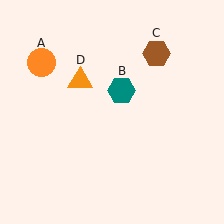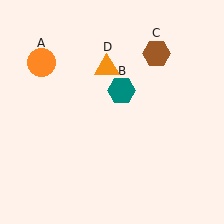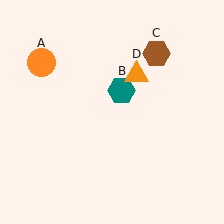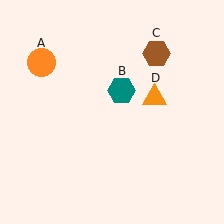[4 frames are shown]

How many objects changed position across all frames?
1 object changed position: orange triangle (object D).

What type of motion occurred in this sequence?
The orange triangle (object D) rotated clockwise around the center of the scene.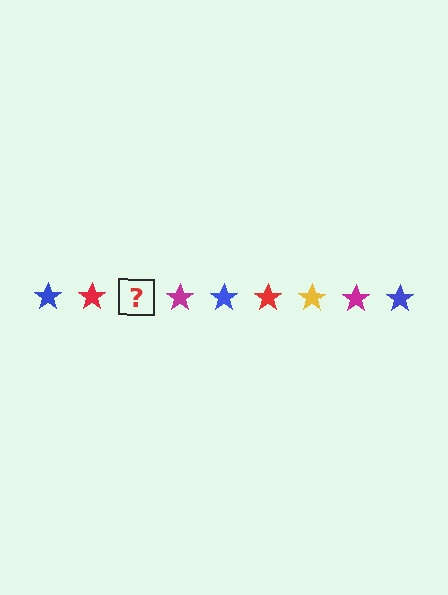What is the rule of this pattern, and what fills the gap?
The rule is that the pattern cycles through blue, red, yellow, magenta stars. The gap should be filled with a yellow star.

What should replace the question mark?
The question mark should be replaced with a yellow star.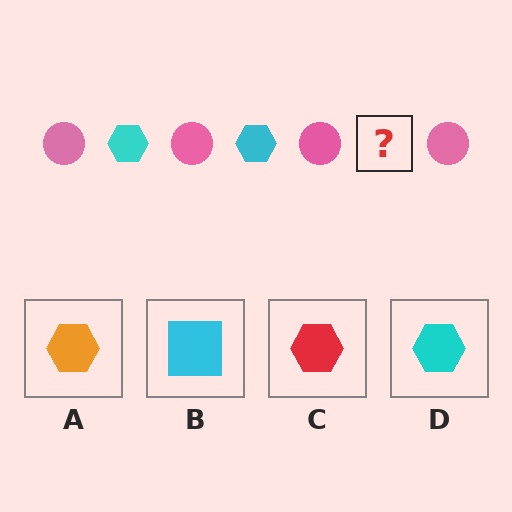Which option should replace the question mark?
Option D.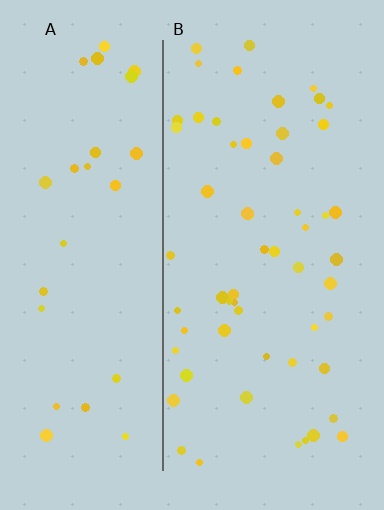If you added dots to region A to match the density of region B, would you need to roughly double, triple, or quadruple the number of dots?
Approximately double.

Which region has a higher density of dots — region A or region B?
B (the right).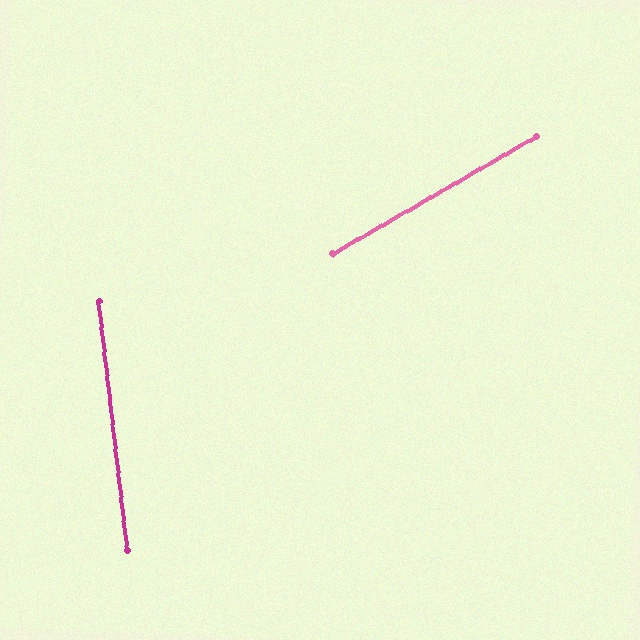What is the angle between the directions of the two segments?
Approximately 67 degrees.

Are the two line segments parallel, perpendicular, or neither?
Neither parallel nor perpendicular — they differ by about 67°.